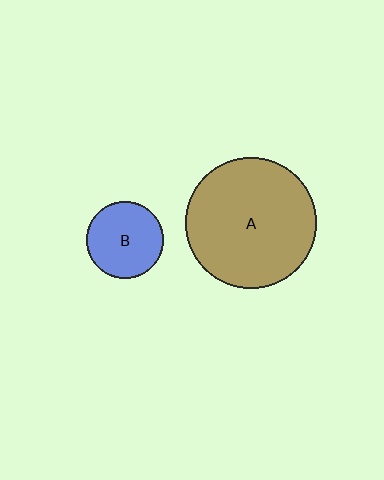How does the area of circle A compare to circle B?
Approximately 2.9 times.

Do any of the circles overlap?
No, none of the circles overlap.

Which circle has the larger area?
Circle A (brown).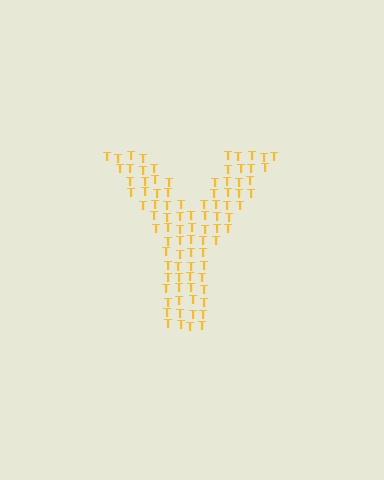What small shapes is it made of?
It is made of small letter T's.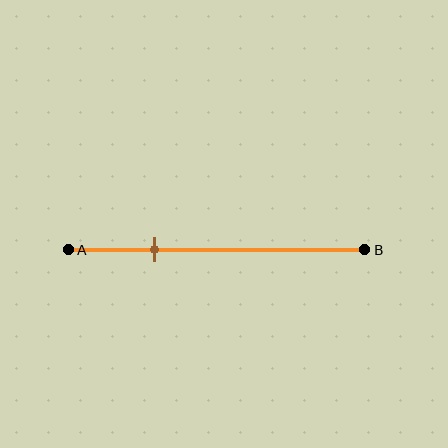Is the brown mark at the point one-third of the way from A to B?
No, the mark is at about 30% from A, not at the 33% one-third point.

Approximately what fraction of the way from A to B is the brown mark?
The brown mark is approximately 30% of the way from A to B.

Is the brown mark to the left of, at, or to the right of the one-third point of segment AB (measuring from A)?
The brown mark is to the left of the one-third point of segment AB.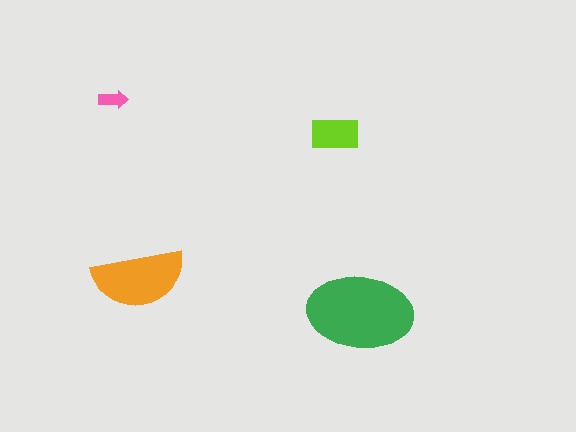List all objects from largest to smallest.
The green ellipse, the orange semicircle, the lime rectangle, the pink arrow.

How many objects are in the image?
There are 4 objects in the image.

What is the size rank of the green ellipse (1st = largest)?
1st.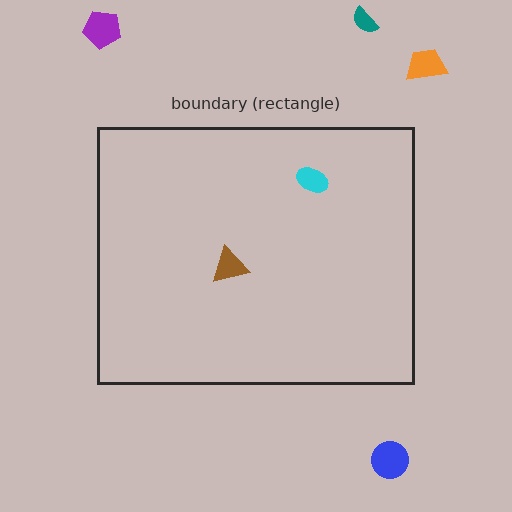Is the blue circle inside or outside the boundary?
Outside.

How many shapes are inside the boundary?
2 inside, 4 outside.